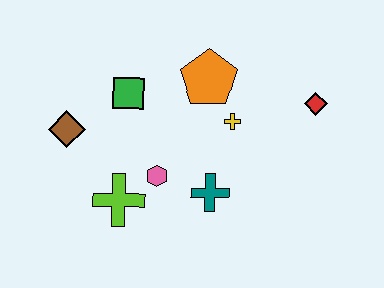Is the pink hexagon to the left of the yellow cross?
Yes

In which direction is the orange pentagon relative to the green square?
The orange pentagon is to the right of the green square.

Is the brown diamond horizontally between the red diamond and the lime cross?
No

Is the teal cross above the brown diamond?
No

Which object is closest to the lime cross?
The pink hexagon is closest to the lime cross.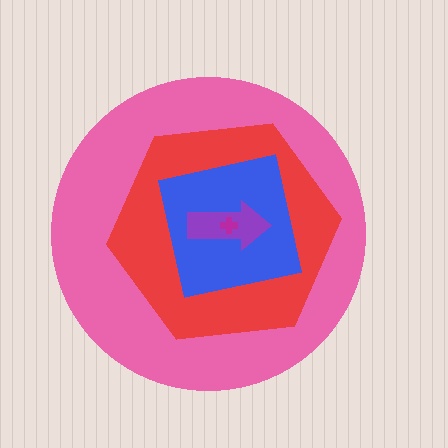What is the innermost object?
The magenta cross.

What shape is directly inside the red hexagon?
The blue square.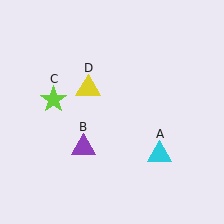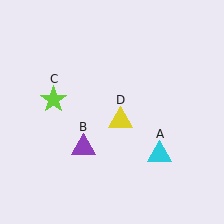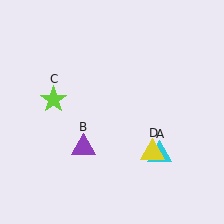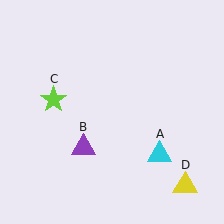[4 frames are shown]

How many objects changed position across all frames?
1 object changed position: yellow triangle (object D).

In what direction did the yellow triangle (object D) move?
The yellow triangle (object D) moved down and to the right.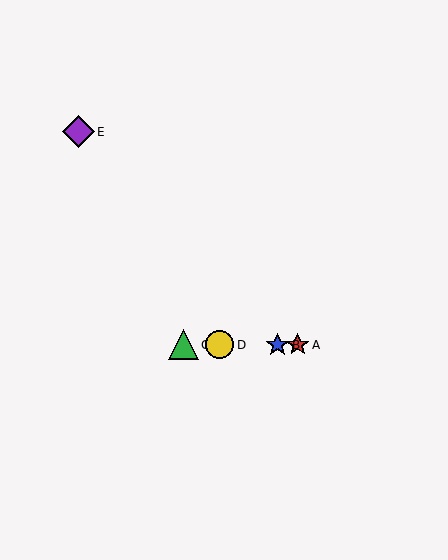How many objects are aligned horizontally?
4 objects (A, B, C, D) are aligned horizontally.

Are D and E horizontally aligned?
No, D is at y≈345 and E is at y≈132.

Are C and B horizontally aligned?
Yes, both are at y≈345.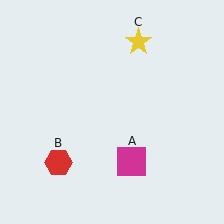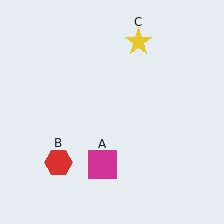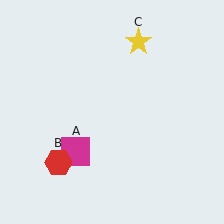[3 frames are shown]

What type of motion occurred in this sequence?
The magenta square (object A) rotated clockwise around the center of the scene.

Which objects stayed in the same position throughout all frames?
Red hexagon (object B) and yellow star (object C) remained stationary.